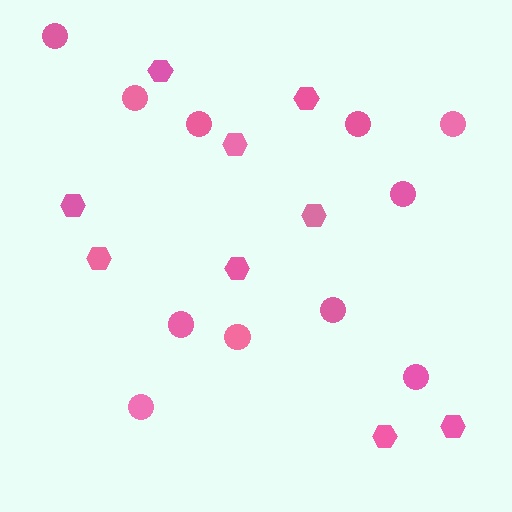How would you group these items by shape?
There are 2 groups: one group of hexagons (9) and one group of circles (11).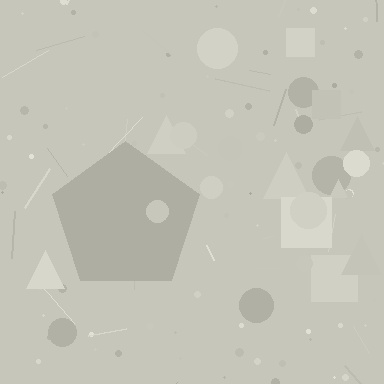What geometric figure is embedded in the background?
A pentagon is embedded in the background.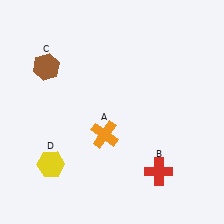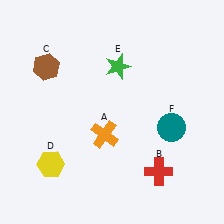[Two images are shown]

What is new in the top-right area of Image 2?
A green star (E) was added in the top-right area of Image 2.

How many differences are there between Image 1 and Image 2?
There are 2 differences between the two images.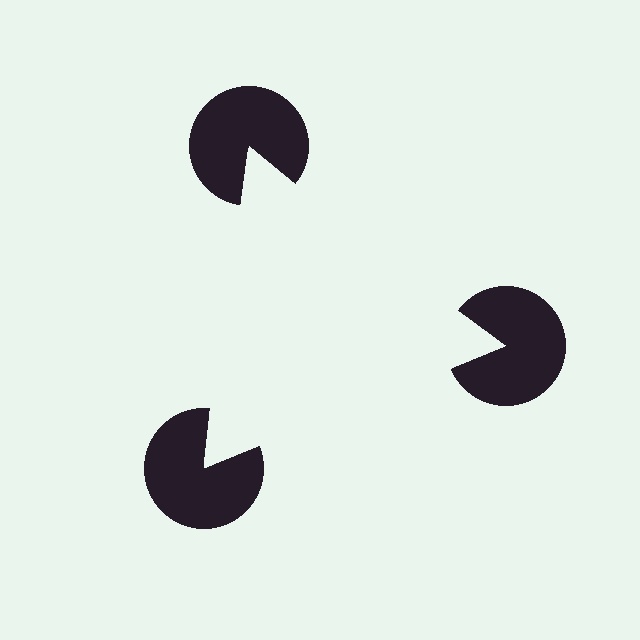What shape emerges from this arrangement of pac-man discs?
An illusory triangle — its edges are inferred from the aligned wedge cuts in the pac-man discs, not physically drawn.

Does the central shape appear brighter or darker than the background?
It typically appears slightly brighter than the background, even though no actual brightness change is drawn.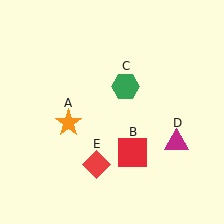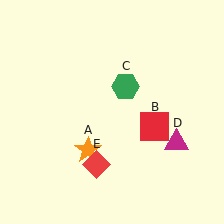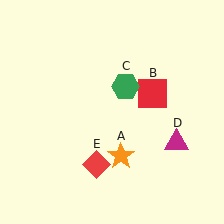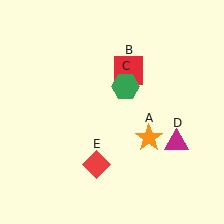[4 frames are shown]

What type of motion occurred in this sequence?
The orange star (object A), red square (object B) rotated counterclockwise around the center of the scene.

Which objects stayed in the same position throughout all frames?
Green hexagon (object C) and magenta triangle (object D) and red diamond (object E) remained stationary.